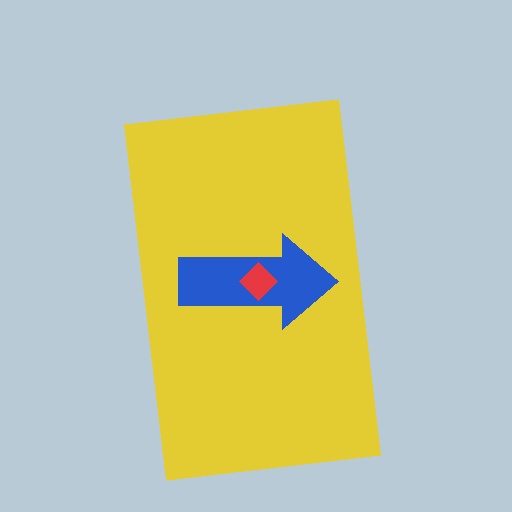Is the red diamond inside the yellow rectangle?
Yes.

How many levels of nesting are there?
3.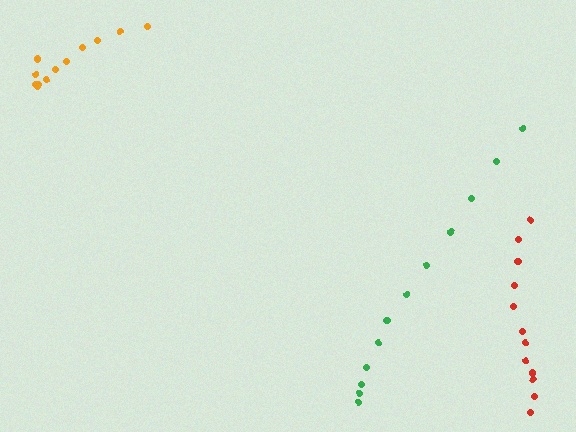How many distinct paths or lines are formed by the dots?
There are 3 distinct paths.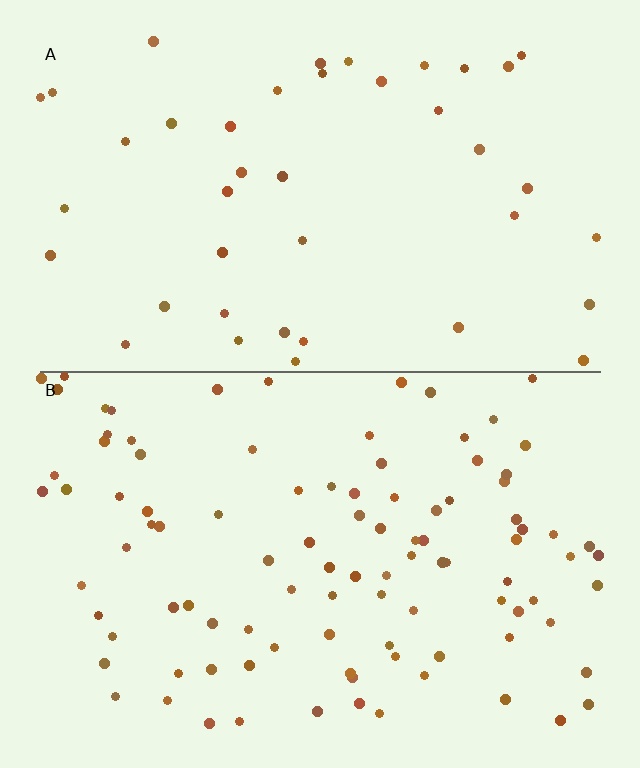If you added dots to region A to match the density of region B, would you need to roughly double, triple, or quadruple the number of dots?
Approximately double.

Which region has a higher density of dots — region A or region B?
B (the bottom).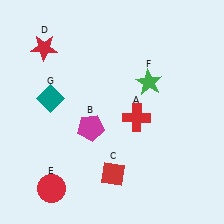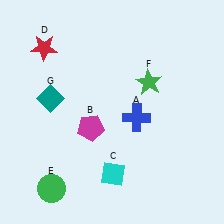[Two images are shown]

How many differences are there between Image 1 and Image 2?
There are 3 differences between the two images.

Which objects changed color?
A changed from red to blue. C changed from red to cyan. E changed from red to green.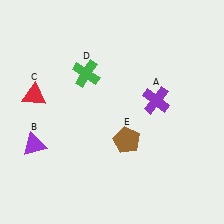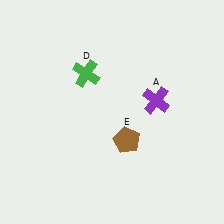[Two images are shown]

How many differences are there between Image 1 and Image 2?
There are 2 differences between the two images.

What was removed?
The red triangle (C), the purple triangle (B) were removed in Image 2.